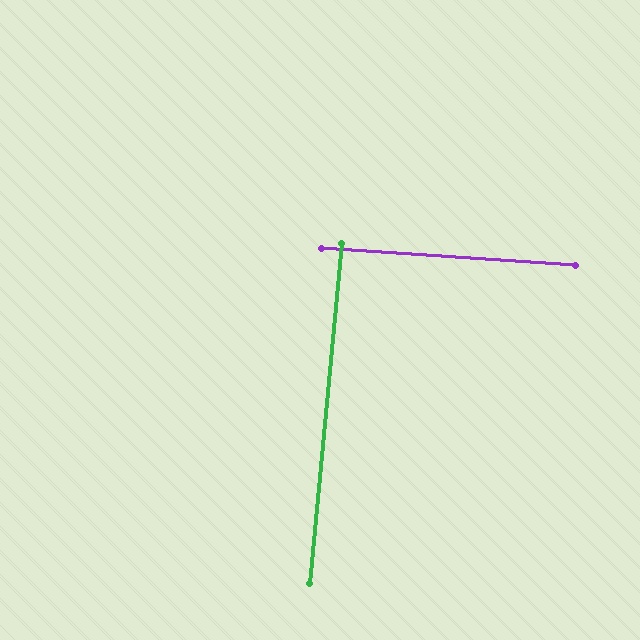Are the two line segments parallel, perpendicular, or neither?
Perpendicular — they meet at approximately 88°.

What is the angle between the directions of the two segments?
Approximately 88 degrees.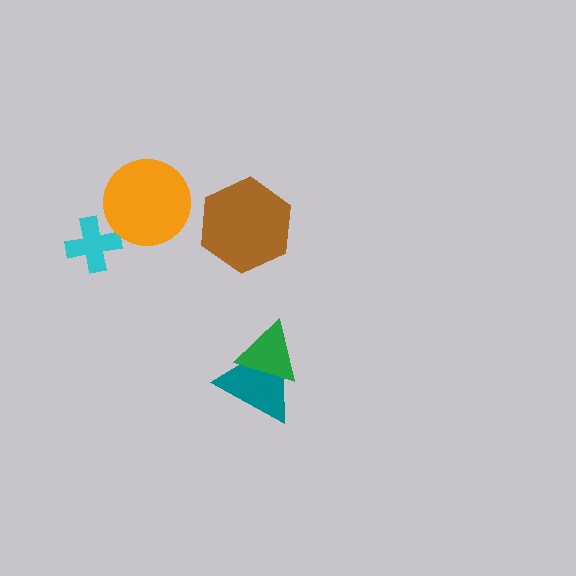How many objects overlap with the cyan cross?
0 objects overlap with the cyan cross.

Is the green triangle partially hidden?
No, no other shape covers it.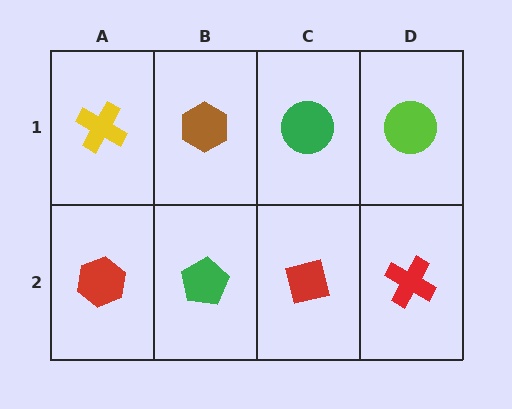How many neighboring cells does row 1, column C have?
3.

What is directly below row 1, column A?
A red hexagon.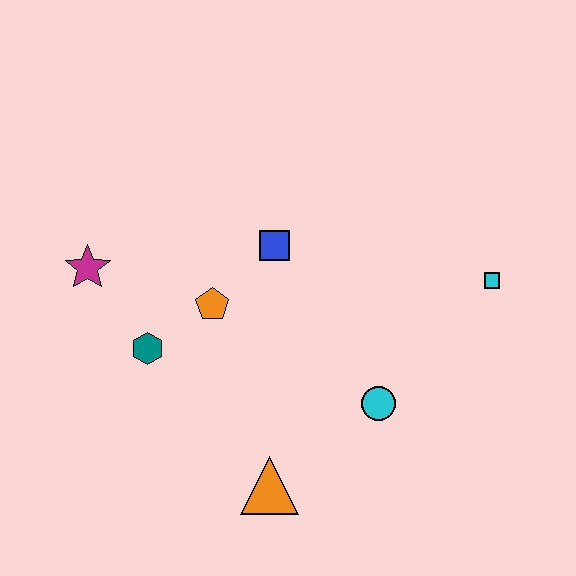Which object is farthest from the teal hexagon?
The cyan square is farthest from the teal hexagon.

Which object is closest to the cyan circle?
The orange triangle is closest to the cyan circle.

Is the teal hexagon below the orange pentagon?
Yes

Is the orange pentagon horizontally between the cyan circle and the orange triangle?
No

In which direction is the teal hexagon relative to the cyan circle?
The teal hexagon is to the left of the cyan circle.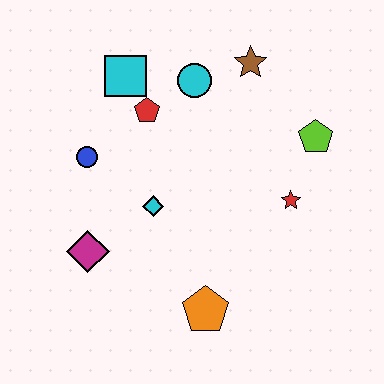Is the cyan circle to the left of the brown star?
Yes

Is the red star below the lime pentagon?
Yes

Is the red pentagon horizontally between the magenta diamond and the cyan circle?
Yes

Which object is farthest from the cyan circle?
The orange pentagon is farthest from the cyan circle.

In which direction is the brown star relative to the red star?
The brown star is above the red star.